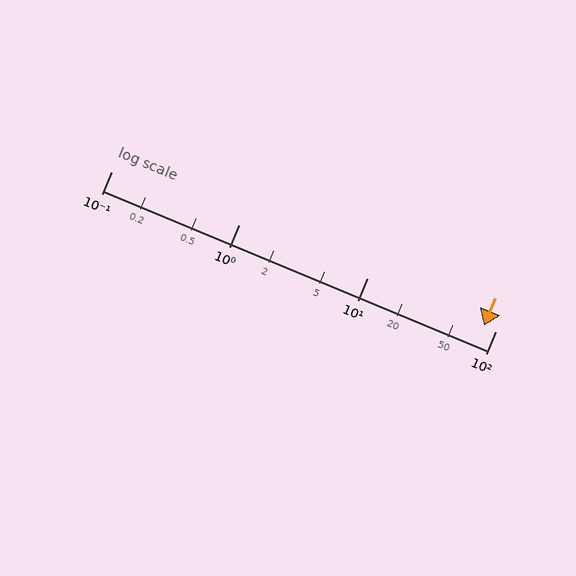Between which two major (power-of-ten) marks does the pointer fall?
The pointer is between 10 and 100.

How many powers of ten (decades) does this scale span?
The scale spans 3 decades, from 0.1 to 100.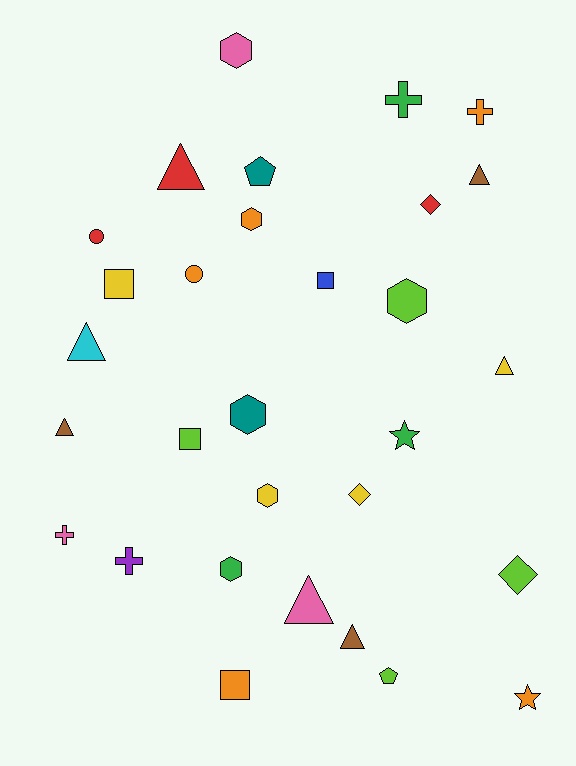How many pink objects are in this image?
There are 3 pink objects.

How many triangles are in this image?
There are 7 triangles.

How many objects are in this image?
There are 30 objects.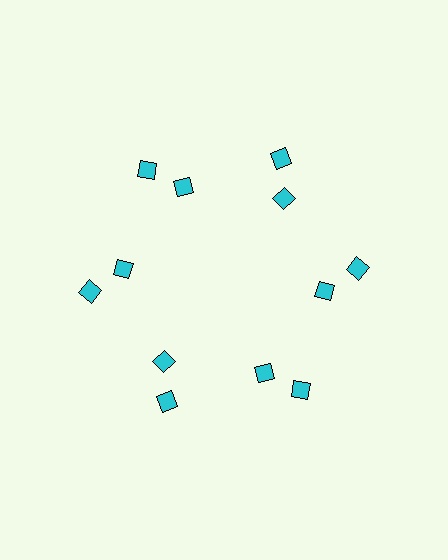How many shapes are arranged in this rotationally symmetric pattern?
There are 12 shapes, arranged in 6 groups of 2.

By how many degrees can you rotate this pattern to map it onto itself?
The pattern maps onto itself every 60 degrees of rotation.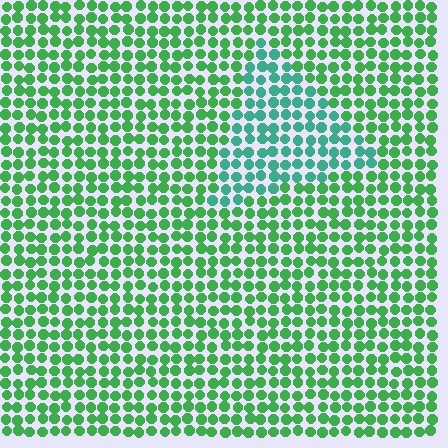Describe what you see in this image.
The image is filled with small green elements in a uniform arrangement. A triangle-shaped region is visible where the elements are tinted to a slightly different hue, forming a subtle color boundary.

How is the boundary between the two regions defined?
The boundary is defined purely by a slight shift in hue (about 34 degrees). Spacing, size, and orientation are identical on both sides.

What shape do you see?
I see a triangle.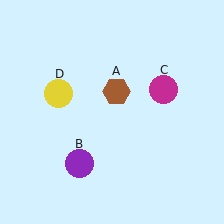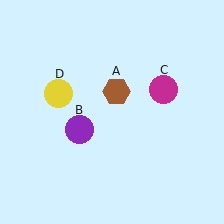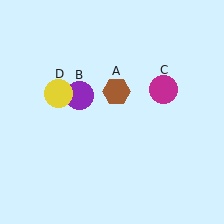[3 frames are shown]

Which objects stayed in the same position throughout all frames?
Brown hexagon (object A) and magenta circle (object C) and yellow circle (object D) remained stationary.